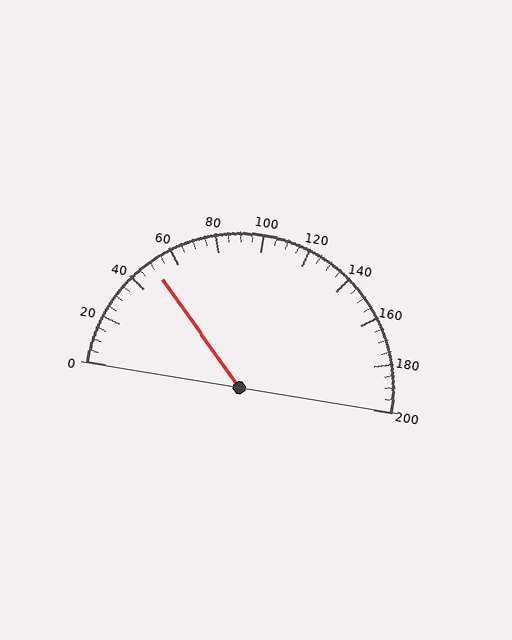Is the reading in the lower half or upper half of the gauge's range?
The reading is in the lower half of the range (0 to 200).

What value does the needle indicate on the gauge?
The needle indicates approximately 50.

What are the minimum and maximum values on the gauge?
The gauge ranges from 0 to 200.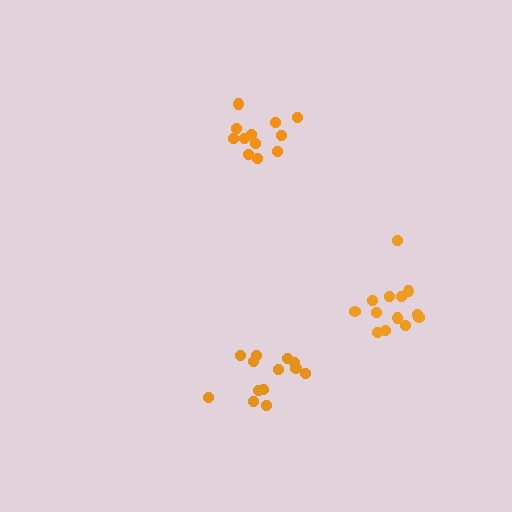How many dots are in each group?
Group 1: 13 dots, Group 2: 12 dots, Group 3: 13 dots (38 total).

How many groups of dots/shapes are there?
There are 3 groups.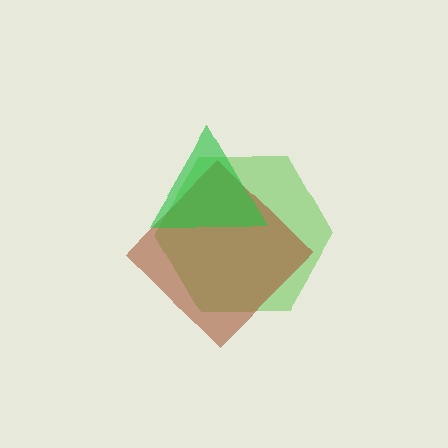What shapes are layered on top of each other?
The layered shapes are: a lime hexagon, a brown diamond, a green triangle.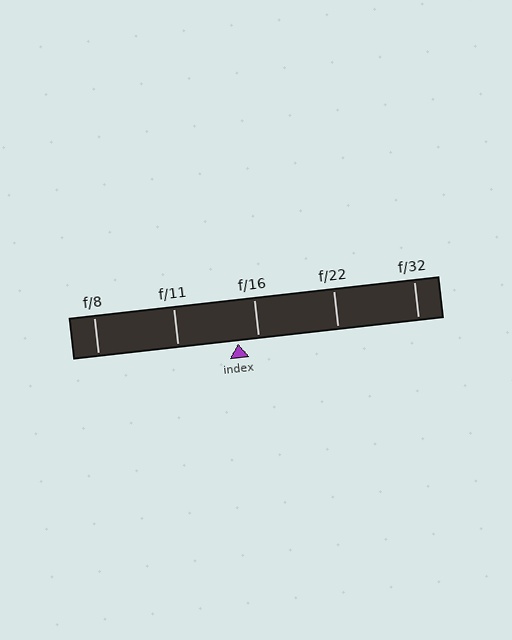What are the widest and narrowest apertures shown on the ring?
The widest aperture shown is f/8 and the narrowest is f/32.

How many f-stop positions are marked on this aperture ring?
There are 5 f-stop positions marked.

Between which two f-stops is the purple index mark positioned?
The index mark is between f/11 and f/16.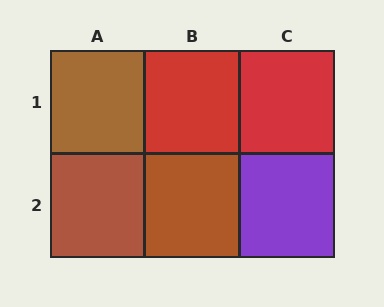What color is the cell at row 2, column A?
Brown.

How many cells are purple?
1 cell is purple.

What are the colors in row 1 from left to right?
Brown, red, red.